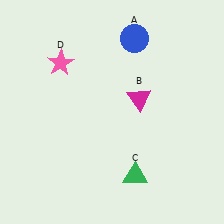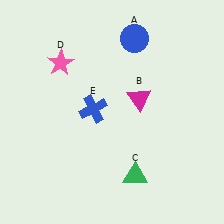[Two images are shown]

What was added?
A blue cross (E) was added in Image 2.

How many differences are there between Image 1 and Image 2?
There is 1 difference between the two images.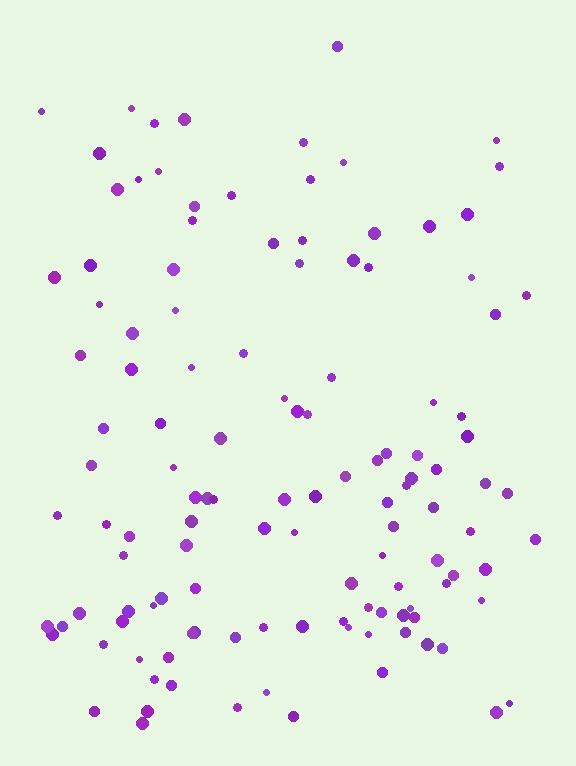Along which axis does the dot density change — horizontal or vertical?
Vertical.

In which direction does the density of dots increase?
From top to bottom, with the bottom side densest.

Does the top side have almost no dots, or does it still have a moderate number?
Still a moderate number, just noticeably fewer than the bottom.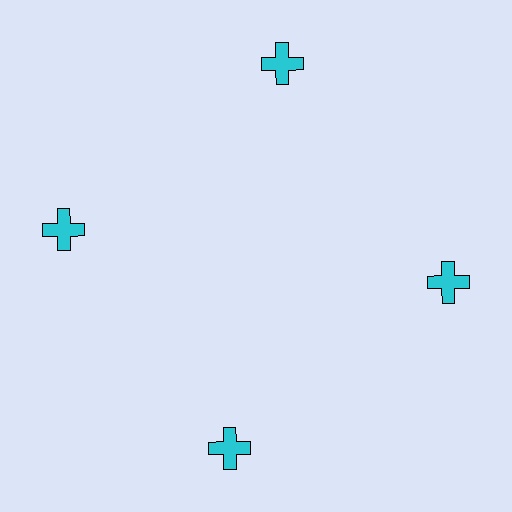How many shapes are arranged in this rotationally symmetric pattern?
There are 4 shapes, arranged in 4 groups of 1.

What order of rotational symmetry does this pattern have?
This pattern has 4-fold rotational symmetry.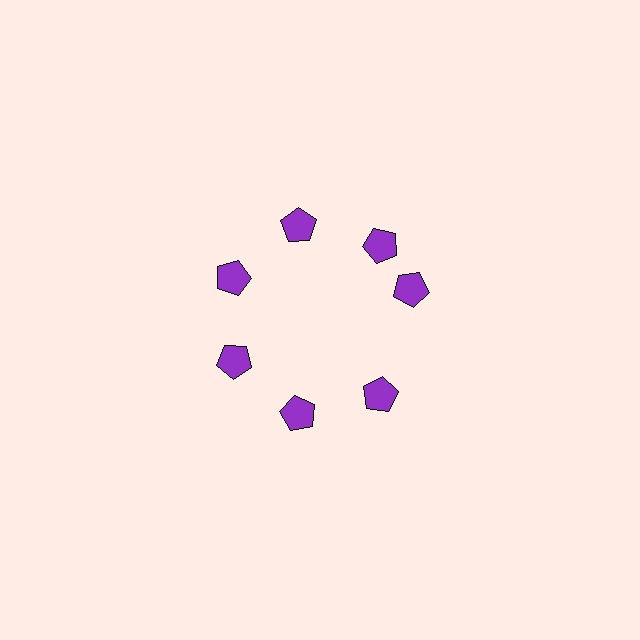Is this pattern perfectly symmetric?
No. The 7 purple pentagons are arranged in a ring, but one element near the 3 o'clock position is rotated out of alignment along the ring, breaking the 7-fold rotational symmetry.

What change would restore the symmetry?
The symmetry would be restored by rotating it back into even spacing with its neighbors so that all 7 pentagons sit at equal angles and equal distance from the center.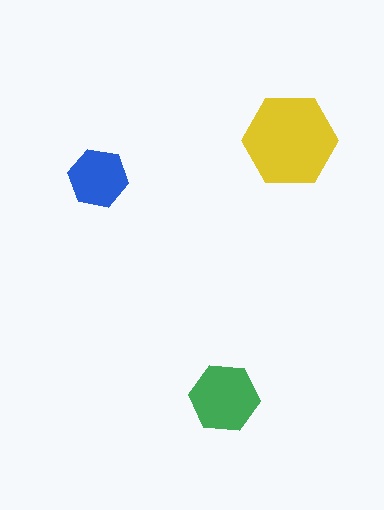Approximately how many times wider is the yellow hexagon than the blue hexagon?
About 1.5 times wider.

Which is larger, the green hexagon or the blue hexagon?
The green one.